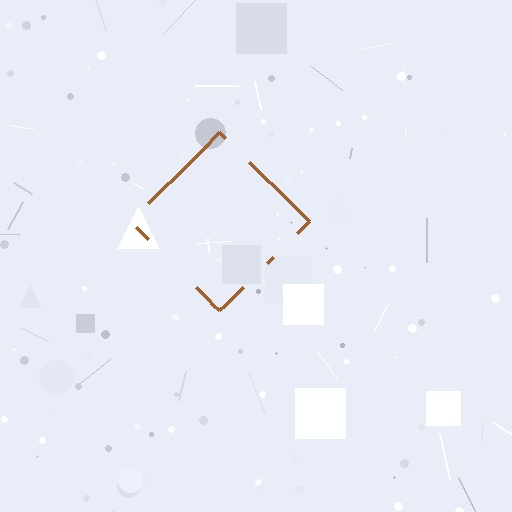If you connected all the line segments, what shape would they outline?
They would outline a diamond.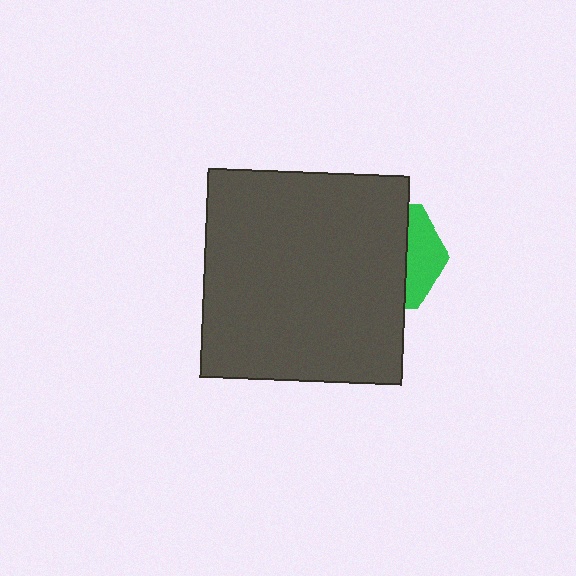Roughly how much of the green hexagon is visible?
A small part of it is visible (roughly 31%).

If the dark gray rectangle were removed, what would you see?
You would see the complete green hexagon.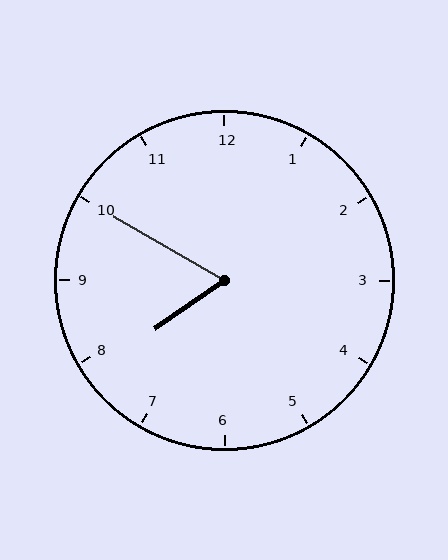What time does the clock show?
7:50.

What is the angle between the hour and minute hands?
Approximately 65 degrees.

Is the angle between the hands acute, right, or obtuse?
It is acute.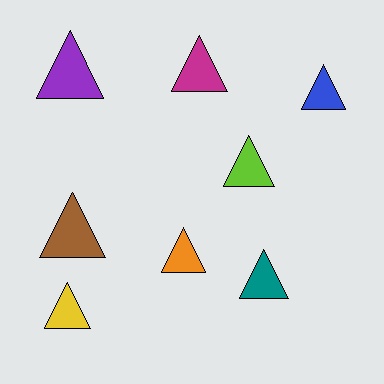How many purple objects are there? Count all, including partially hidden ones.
There is 1 purple object.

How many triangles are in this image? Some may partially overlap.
There are 8 triangles.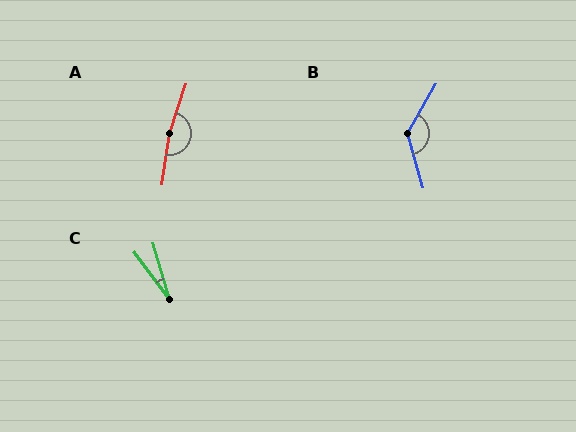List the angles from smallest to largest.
C (20°), B (134°), A (170°).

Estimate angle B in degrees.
Approximately 134 degrees.